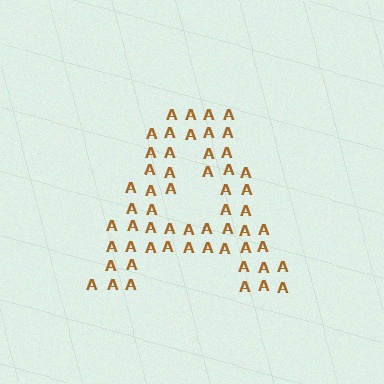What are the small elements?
The small elements are letter A's.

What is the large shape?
The large shape is the letter A.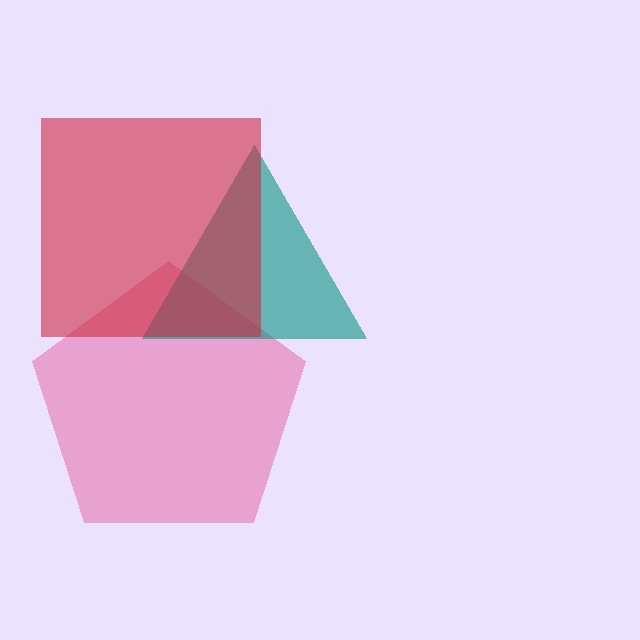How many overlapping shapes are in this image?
There are 3 overlapping shapes in the image.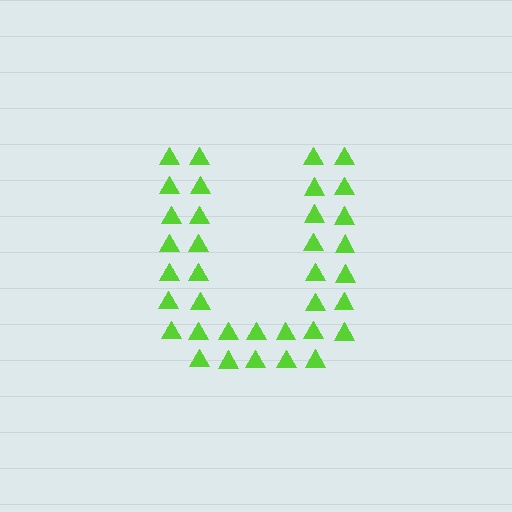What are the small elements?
The small elements are triangles.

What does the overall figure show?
The overall figure shows the letter U.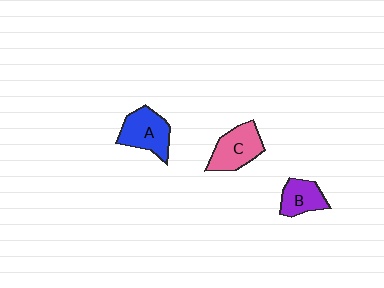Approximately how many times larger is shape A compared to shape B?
Approximately 1.4 times.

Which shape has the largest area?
Shape A (blue).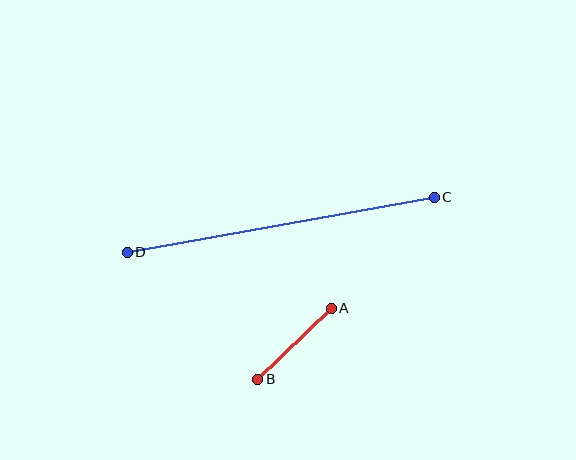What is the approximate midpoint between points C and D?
The midpoint is at approximately (281, 225) pixels.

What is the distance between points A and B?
The distance is approximately 102 pixels.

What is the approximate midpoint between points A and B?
The midpoint is at approximately (295, 344) pixels.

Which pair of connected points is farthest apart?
Points C and D are farthest apart.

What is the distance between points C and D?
The distance is approximately 312 pixels.